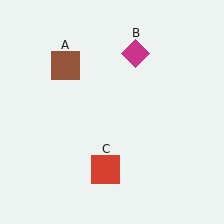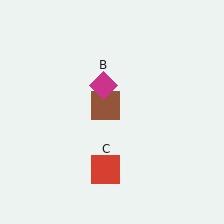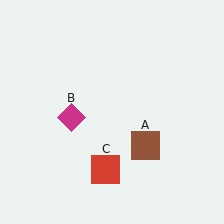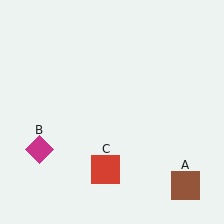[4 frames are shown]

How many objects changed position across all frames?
2 objects changed position: brown square (object A), magenta diamond (object B).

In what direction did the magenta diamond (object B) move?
The magenta diamond (object B) moved down and to the left.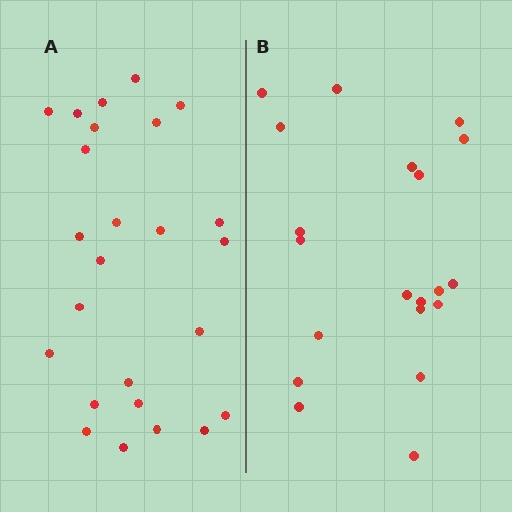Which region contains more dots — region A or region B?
Region A (the left region) has more dots.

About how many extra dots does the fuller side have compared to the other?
Region A has about 5 more dots than region B.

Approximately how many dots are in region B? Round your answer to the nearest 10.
About 20 dots.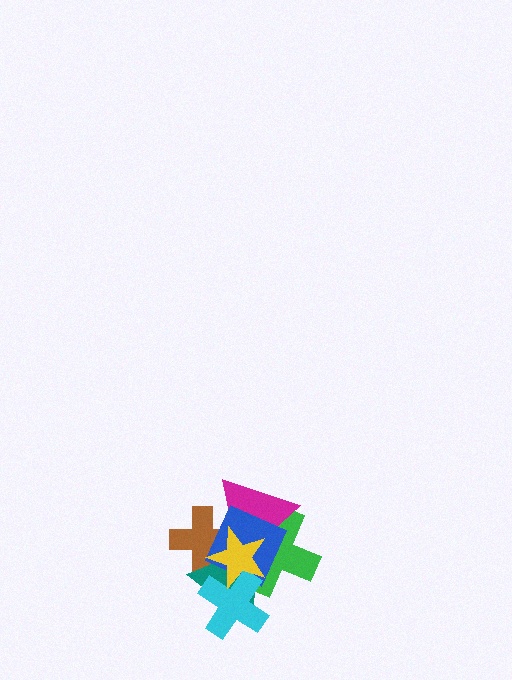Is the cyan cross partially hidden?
Yes, it is partially covered by another shape.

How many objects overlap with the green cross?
5 objects overlap with the green cross.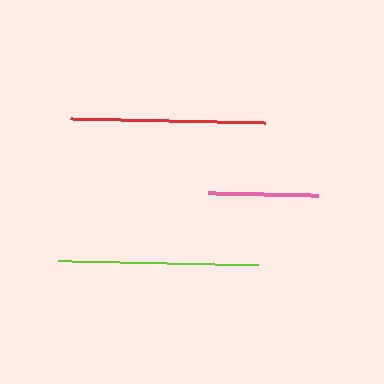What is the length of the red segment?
The red segment is approximately 195 pixels long.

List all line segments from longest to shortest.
From longest to shortest: lime, red, pink.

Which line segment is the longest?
The lime line is the longest at approximately 201 pixels.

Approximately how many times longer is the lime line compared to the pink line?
The lime line is approximately 1.8 times the length of the pink line.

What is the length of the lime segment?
The lime segment is approximately 201 pixels long.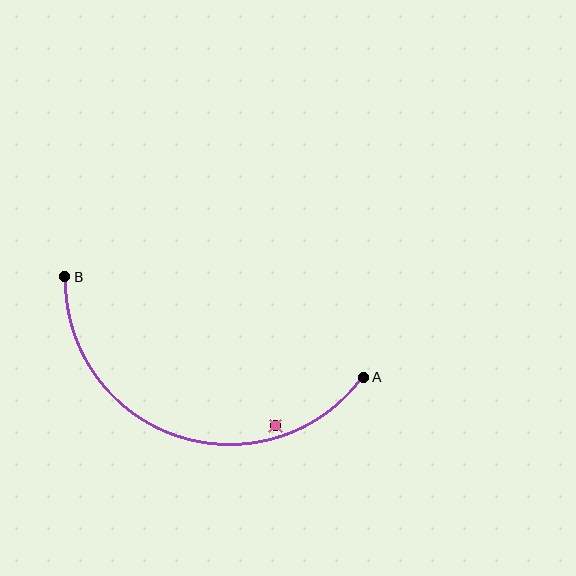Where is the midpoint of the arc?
The arc midpoint is the point on the curve farthest from the straight line joining A and B. It sits below that line.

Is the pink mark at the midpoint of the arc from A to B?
No — the pink mark does not lie on the arc at all. It sits slightly inside the curve.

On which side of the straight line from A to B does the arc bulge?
The arc bulges below the straight line connecting A and B.